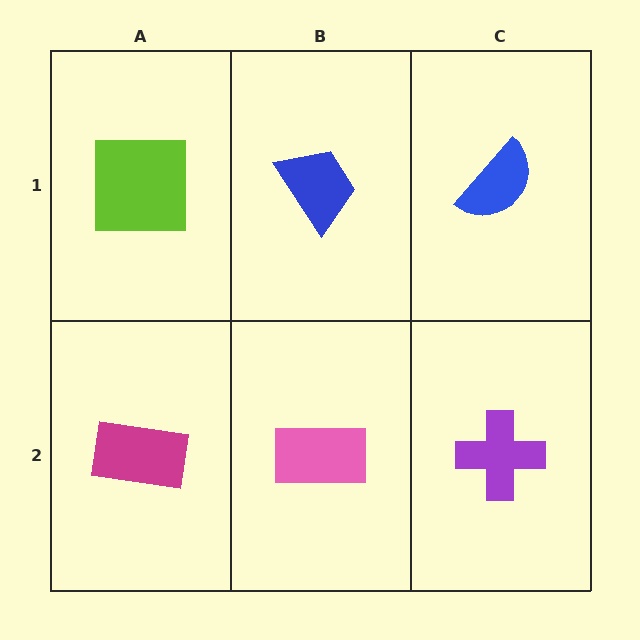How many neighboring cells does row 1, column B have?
3.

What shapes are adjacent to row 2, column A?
A lime square (row 1, column A), a pink rectangle (row 2, column B).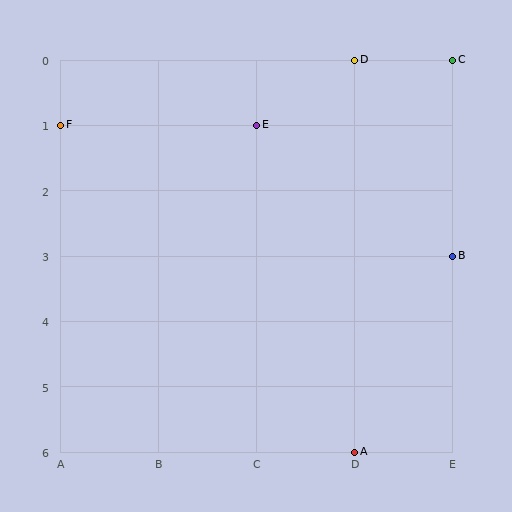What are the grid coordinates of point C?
Point C is at grid coordinates (E, 0).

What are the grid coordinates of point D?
Point D is at grid coordinates (D, 0).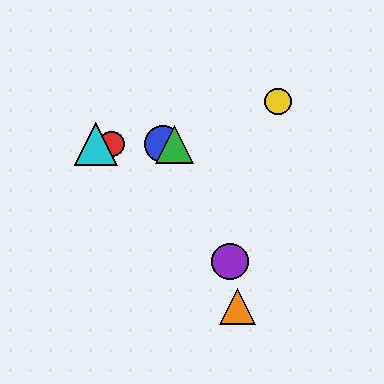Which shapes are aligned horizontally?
The red circle, the blue circle, the green triangle, the cyan triangle are aligned horizontally.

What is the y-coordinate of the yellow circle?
The yellow circle is at y≈102.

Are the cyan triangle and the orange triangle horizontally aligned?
No, the cyan triangle is at y≈144 and the orange triangle is at y≈307.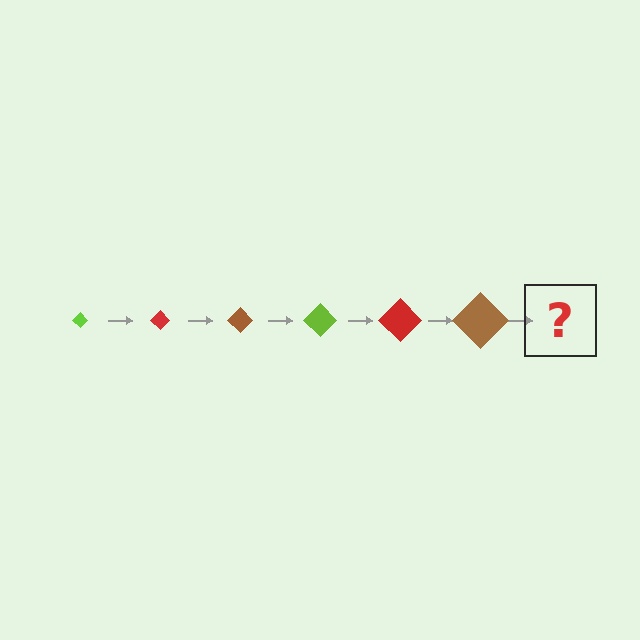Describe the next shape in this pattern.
It should be a lime diamond, larger than the previous one.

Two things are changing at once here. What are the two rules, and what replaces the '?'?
The two rules are that the diamond grows larger each step and the color cycles through lime, red, and brown. The '?' should be a lime diamond, larger than the previous one.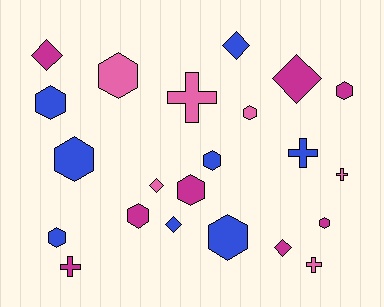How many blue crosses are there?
There is 1 blue cross.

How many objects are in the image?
There are 22 objects.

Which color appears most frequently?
Blue, with 8 objects.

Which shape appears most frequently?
Hexagon, with 11 objects.